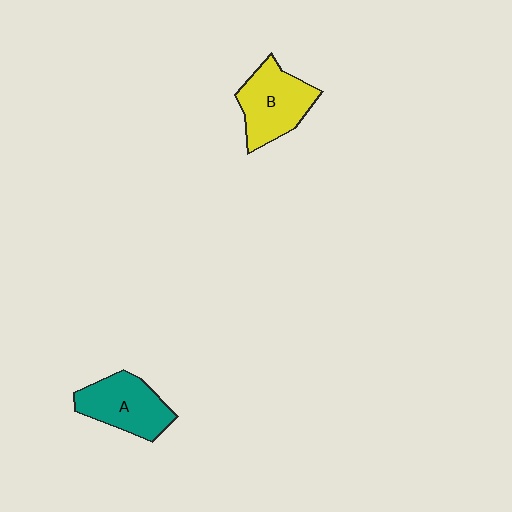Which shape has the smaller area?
Shape A (teal).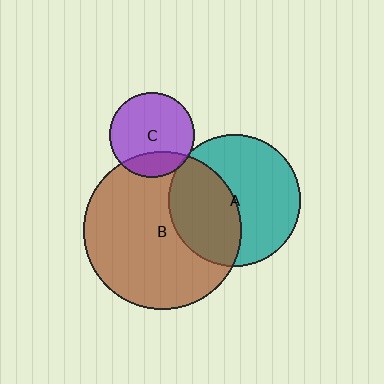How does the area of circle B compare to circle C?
Approximately 3.5 times.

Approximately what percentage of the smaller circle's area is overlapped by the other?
Approximately 20%.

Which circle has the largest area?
Circle B (brown).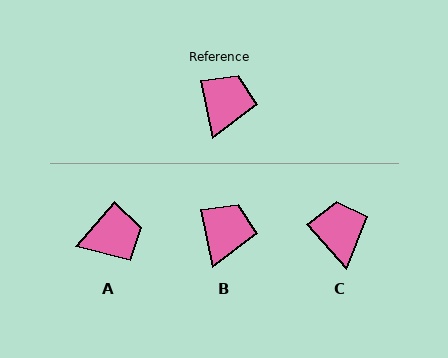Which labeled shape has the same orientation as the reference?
B.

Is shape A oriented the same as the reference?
No, it is off by about 52 degrees.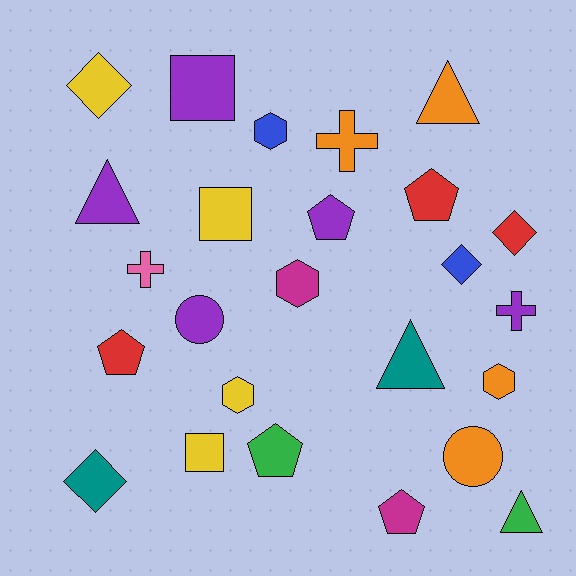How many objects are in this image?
There are 25 objects.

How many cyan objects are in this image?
There are no cyan objects.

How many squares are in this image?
There are 3 squares.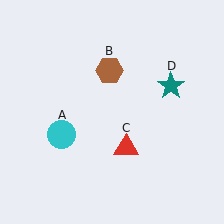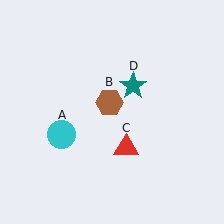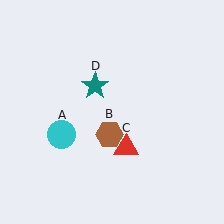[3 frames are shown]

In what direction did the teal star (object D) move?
The teal star (object D) moved left.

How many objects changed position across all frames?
2 objects changed position: brown hexagon (object B), teal star (object D).